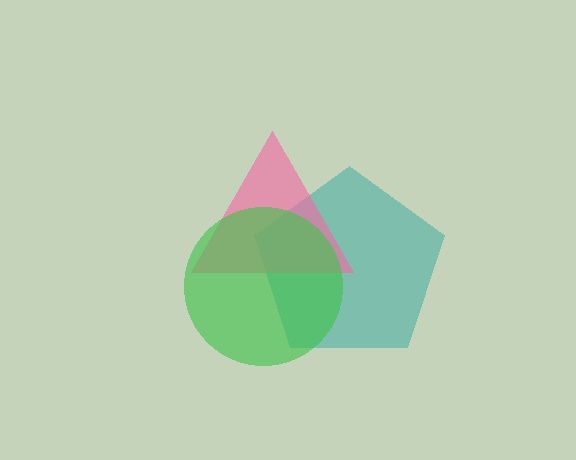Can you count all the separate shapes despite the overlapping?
Yes, there are 3 separate shapes.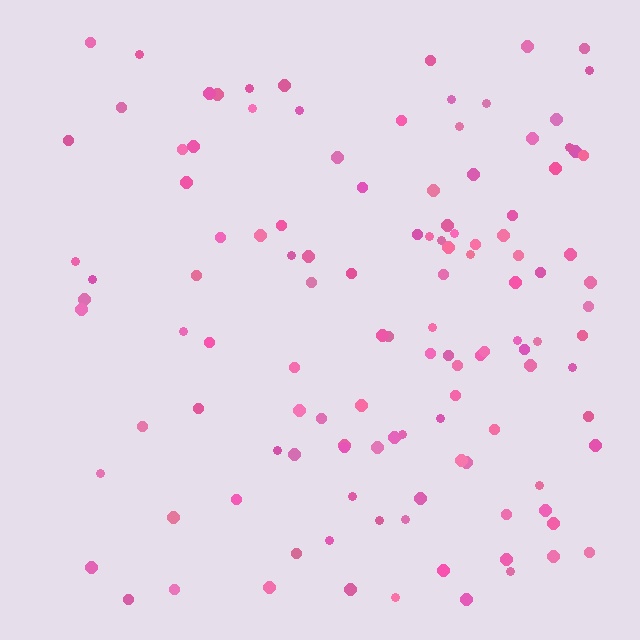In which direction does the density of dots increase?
From left to right, with the right side densest.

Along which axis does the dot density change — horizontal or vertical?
Horizontal.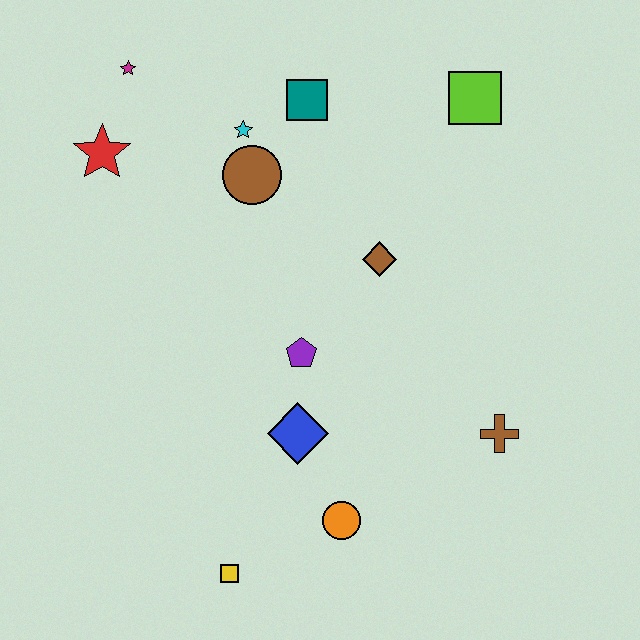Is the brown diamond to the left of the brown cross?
Yes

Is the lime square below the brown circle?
No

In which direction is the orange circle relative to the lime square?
The orange circle is below the lime square.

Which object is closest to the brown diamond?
The purple pentagon is closest to the brown diamond.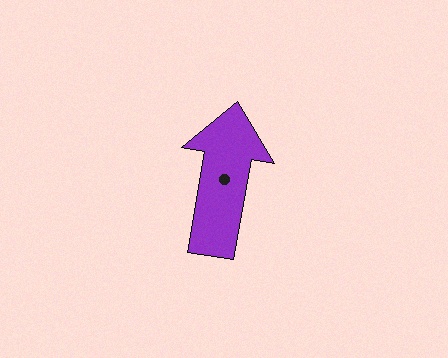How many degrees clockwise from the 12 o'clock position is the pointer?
Approximately 10 degrees.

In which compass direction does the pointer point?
North.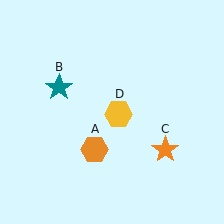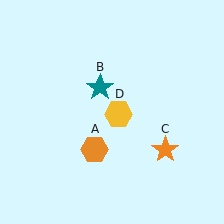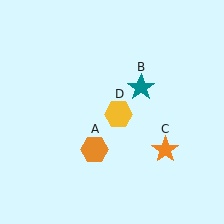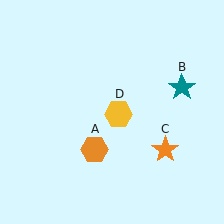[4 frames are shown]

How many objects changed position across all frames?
1 object changed position: teal star (object B).